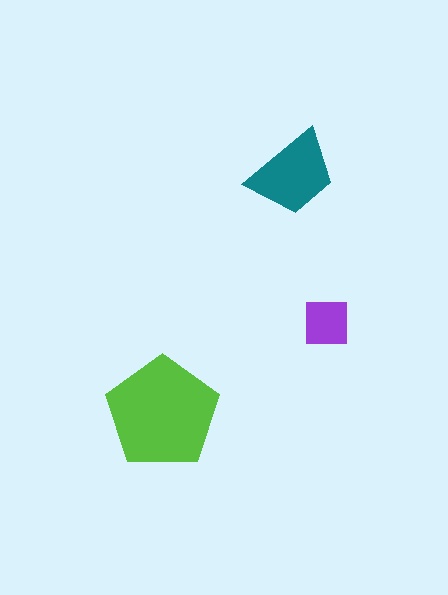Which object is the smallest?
The purple square.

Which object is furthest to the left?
The lime pentagon is leftmost.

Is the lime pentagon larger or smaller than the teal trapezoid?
Larger.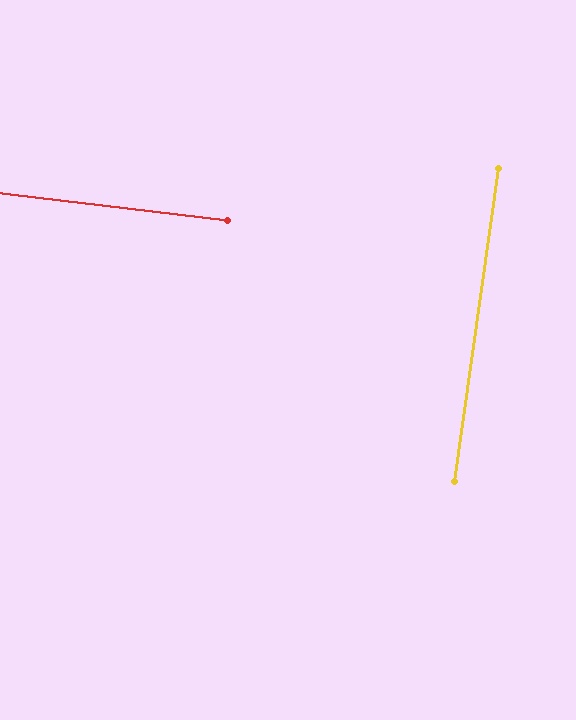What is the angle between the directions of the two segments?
Approximately 89 degrees.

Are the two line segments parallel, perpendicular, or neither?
Perpendicular — they meet at approximately 89°.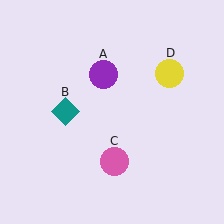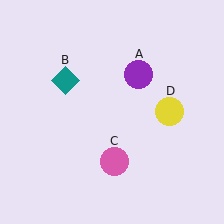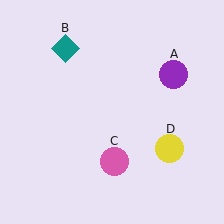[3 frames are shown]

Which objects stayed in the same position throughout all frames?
Pink circle (object C) remained stationary.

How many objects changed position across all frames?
3 objects changed position: purple circle (object A), teal diamond (object B), yellow circle (object D).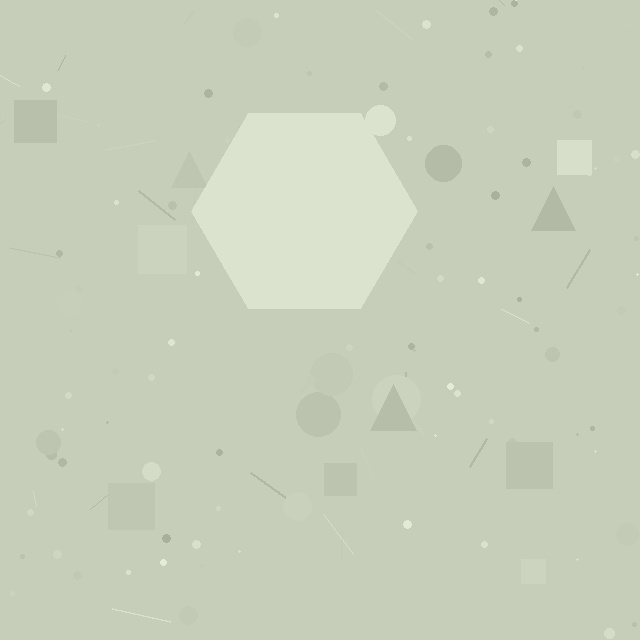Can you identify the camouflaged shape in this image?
The camouflaged shape is a hexagon.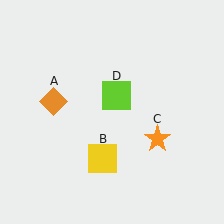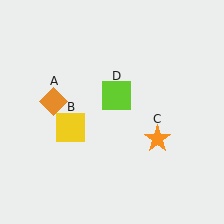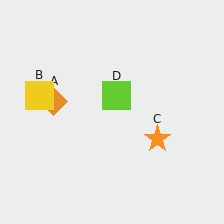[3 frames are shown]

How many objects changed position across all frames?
1 object changed position: yellow square (object B).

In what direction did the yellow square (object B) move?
The yellow square (object B) moved up and to the left.